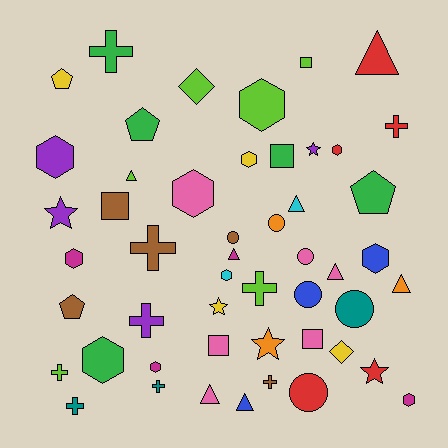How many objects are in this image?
There are 50 objects.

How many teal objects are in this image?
There are 3 teal objects.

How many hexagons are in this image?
There are 11 hexagons.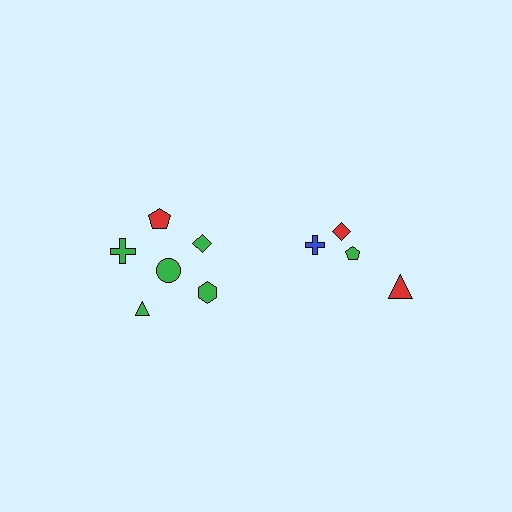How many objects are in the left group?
There are 6 objects.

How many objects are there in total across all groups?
There are 10 objects.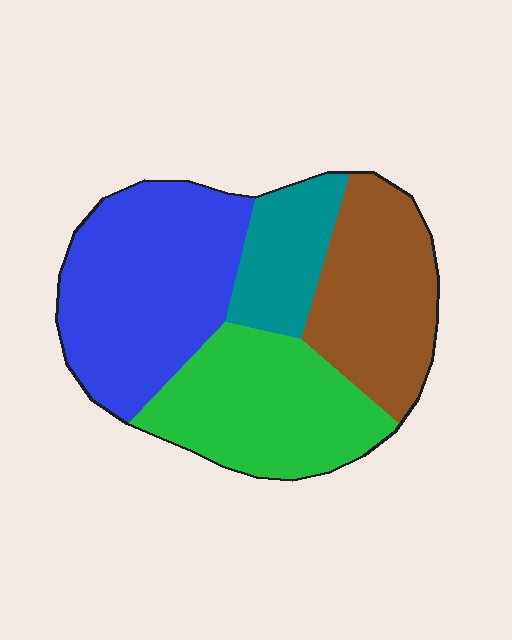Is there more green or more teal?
Green.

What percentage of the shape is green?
Green takes up about one quarter (1/4) of the shape.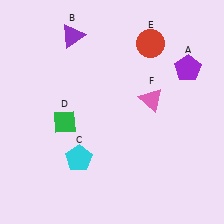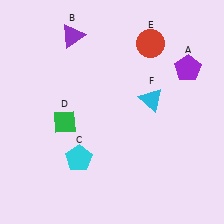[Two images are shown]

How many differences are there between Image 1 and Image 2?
There is 1 difference between the two images.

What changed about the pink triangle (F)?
In Image 1, F is pink. In Image 2, it changed to cyan.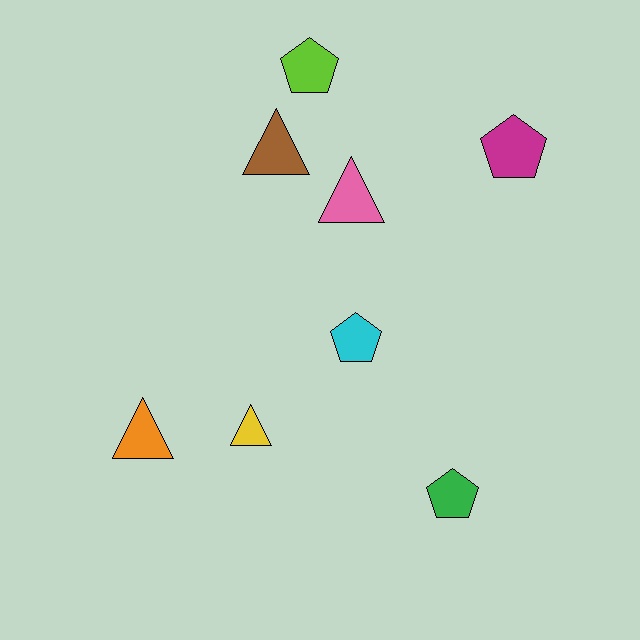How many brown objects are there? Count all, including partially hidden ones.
There is 1 brown object.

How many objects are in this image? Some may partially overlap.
There are 8 objects.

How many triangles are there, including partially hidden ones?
There are 4 triangles.